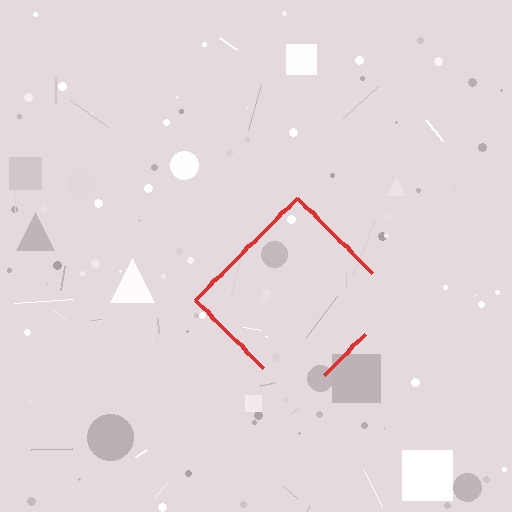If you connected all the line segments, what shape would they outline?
They would outline a diamond.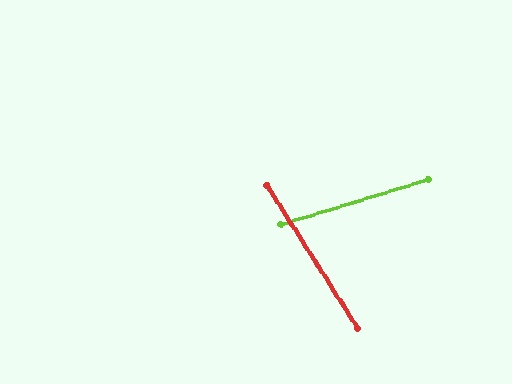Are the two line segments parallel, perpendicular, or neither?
Neither parallel nor perpendicular — they differ by about 75°.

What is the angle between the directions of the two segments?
Approximately 75 degrees.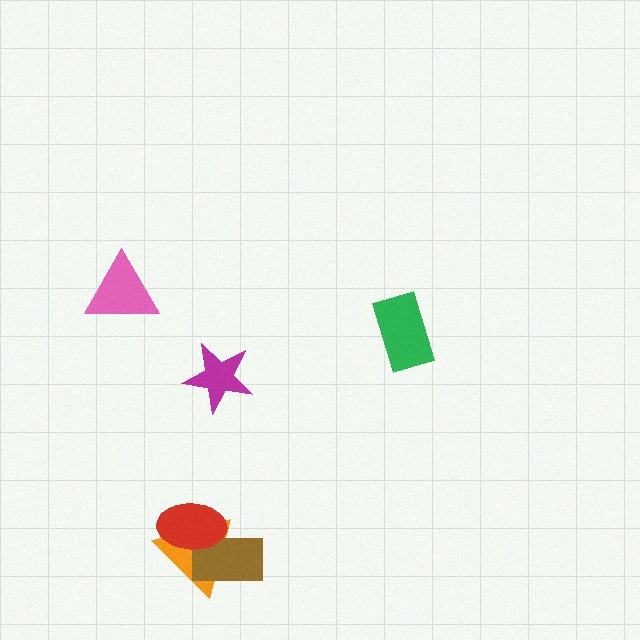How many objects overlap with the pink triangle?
0 objects overlap with the pink triangle.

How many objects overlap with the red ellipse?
2 objects overlap with the red ellipse.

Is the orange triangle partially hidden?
Yes, it is partially covered by another shape.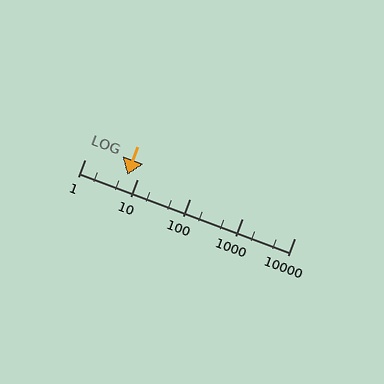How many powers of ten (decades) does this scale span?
The scale spans 4 decades, from 1 to 10000.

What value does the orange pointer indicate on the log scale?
The pointer indicates approximately 6.6.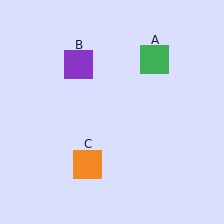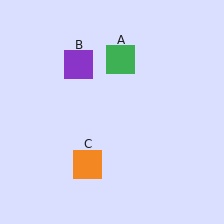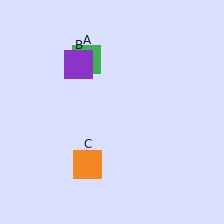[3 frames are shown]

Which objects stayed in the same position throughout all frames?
Purple square (object B) and orange square (object C) remained stationary.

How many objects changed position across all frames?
1 object changed position: green square (object A).